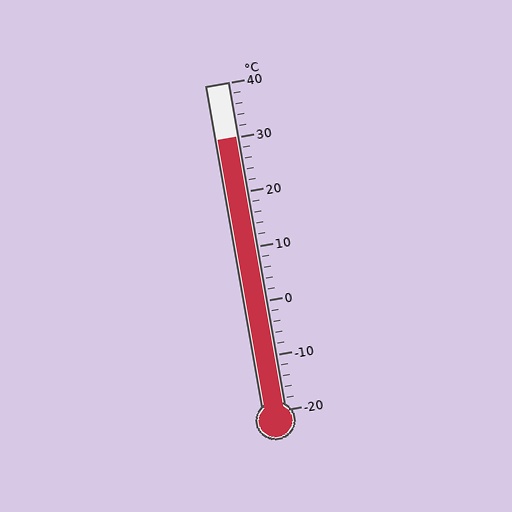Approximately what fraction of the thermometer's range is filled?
The thermometer is filled to approximately 85% of its range.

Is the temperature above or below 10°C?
The temperature is above 10°C.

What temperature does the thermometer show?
The thermometer shows approximately 30°C.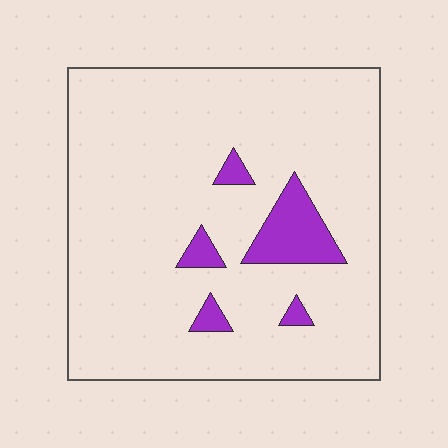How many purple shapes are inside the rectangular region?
5.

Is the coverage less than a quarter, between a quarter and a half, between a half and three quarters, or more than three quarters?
Less than a quarter.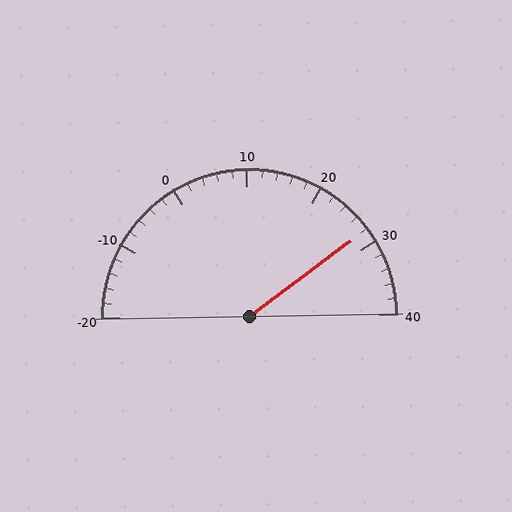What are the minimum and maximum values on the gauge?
The gauge ranges from -20 to 40.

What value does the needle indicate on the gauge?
The needle indicates approximately 28.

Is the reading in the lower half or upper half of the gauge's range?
The reading is in the upper half of the range (-20 to 40).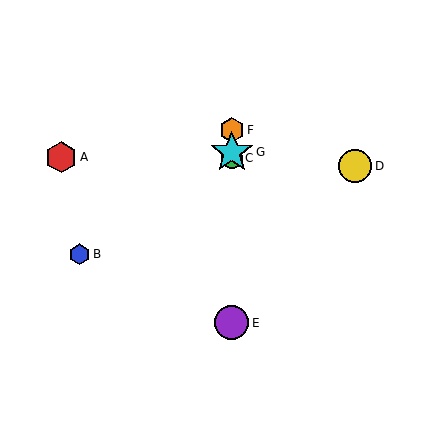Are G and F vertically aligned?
Yes, both are at x≈232.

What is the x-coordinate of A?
Object A is at x≈61.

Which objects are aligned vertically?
Objects C, E, F, G are aligned vertically.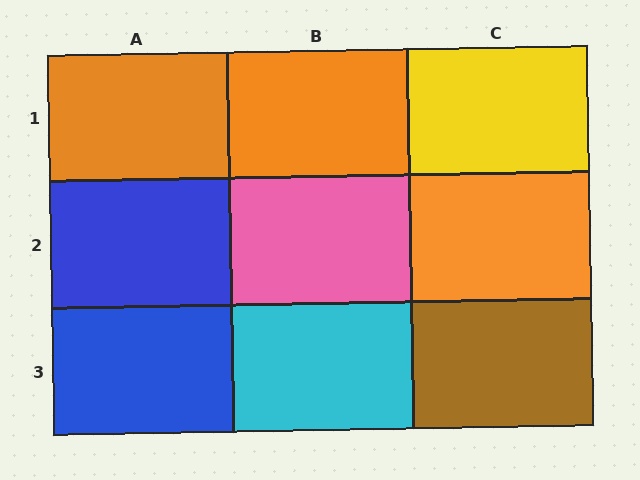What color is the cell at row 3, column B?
Cyan.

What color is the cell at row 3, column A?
Blue.